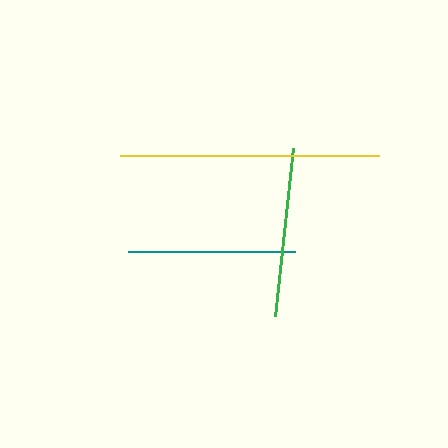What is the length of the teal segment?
The teal segment is approximately 167 pixels long.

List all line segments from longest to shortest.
From longest to shortest: yellow, green, teal.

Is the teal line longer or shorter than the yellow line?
The yellow line is longer than the teal line.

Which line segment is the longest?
The yellow line is the longest at approximately 258 pixels.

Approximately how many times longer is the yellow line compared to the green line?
The yellow line is approximately 1.5 times the length of the green line.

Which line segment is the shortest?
The teal line is the shortest at approximately 167 pixels.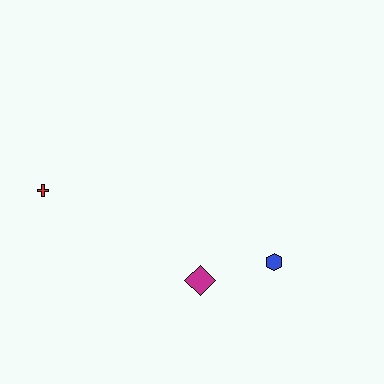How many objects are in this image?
There are 3 objects.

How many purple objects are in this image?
There are no purple objects.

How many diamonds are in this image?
There is 1 diamond.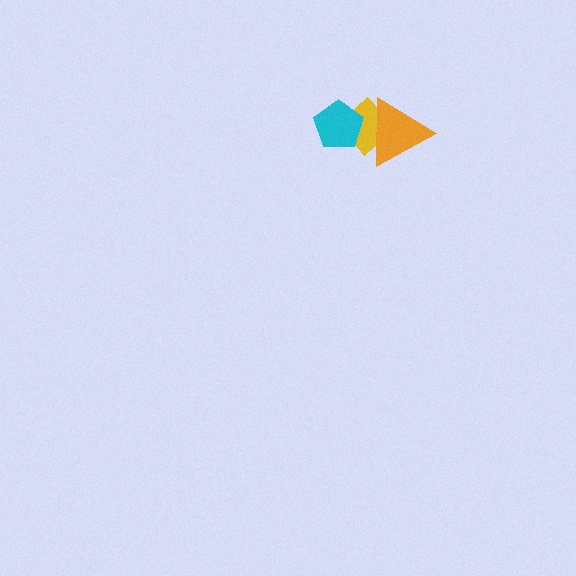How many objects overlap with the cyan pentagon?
2 objects overlap with the cyan pentagon.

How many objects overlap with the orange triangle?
2 objects overlap with the orange triangle.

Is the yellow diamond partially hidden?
Yes, it is partially covered by another shape.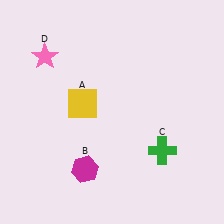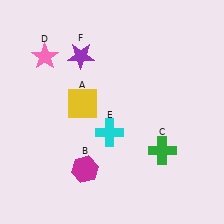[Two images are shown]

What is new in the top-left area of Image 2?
A purple star (F) was added in the top-left area of Image 2.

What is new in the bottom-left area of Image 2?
A cyan cross (E) was added in the bottom-left area of Image 2.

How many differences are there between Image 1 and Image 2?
There are 2 differences between the two images.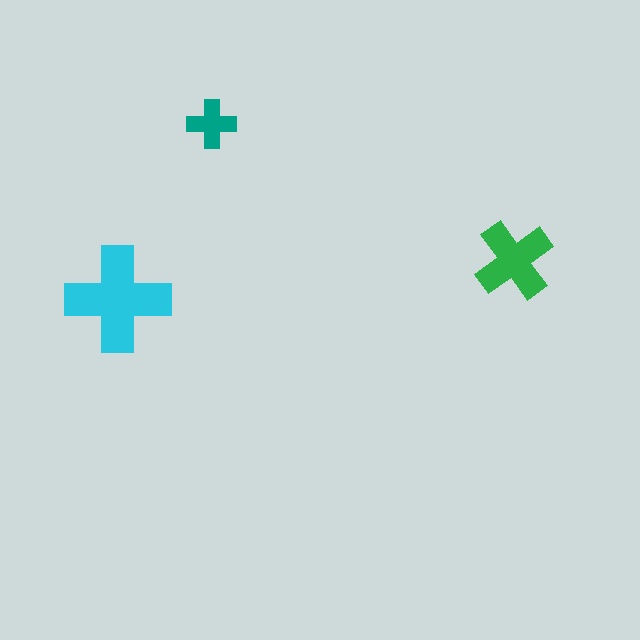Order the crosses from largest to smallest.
the cyan one, the green one, the teal one.